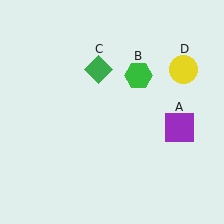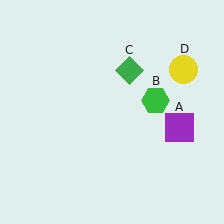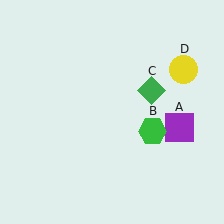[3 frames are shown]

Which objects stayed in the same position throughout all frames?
Purple square (object A) and yellow circle (object D) remained stationary.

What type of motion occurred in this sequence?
The green hexagon (object B), green diamond (object C) rotated clockwise around the center of the scene.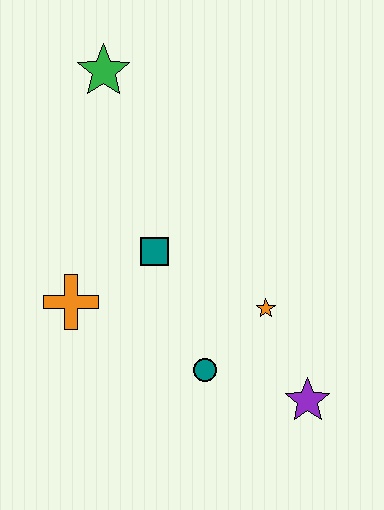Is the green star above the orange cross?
Yes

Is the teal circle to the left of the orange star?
Yes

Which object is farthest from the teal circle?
The green star is farthest from the teal circle.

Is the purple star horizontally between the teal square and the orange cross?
No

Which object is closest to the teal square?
The orange cross is closest to the teal square.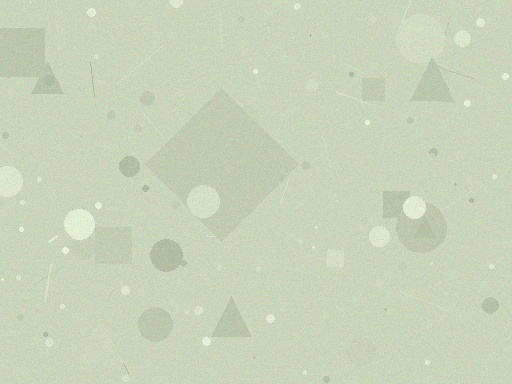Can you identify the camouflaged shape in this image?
The camouflaged shape is a diamond.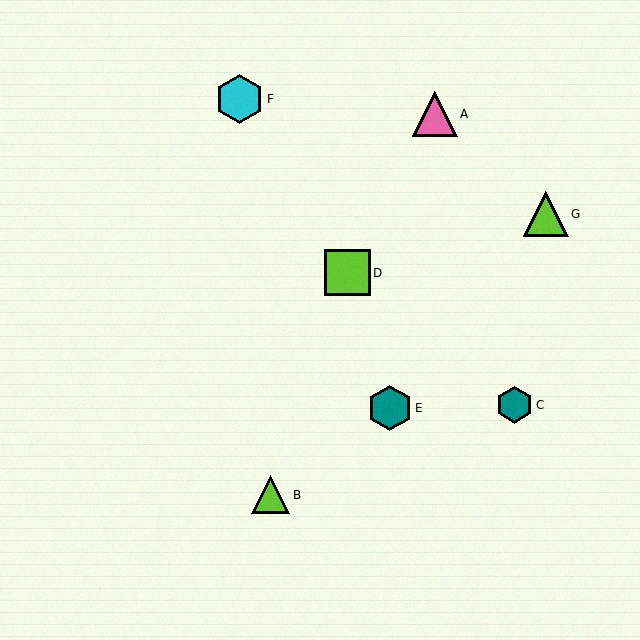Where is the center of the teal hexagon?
The center of the teal hexagon is at (390, 408).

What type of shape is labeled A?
Shape A is a pink triangle.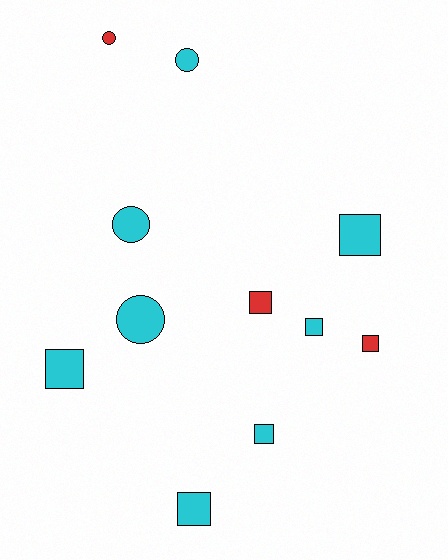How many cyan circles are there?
There are 3 cyan circles.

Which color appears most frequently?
Cyan, with 8 objects.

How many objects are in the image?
There are 11 objects.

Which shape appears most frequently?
Square, with 7 objects.